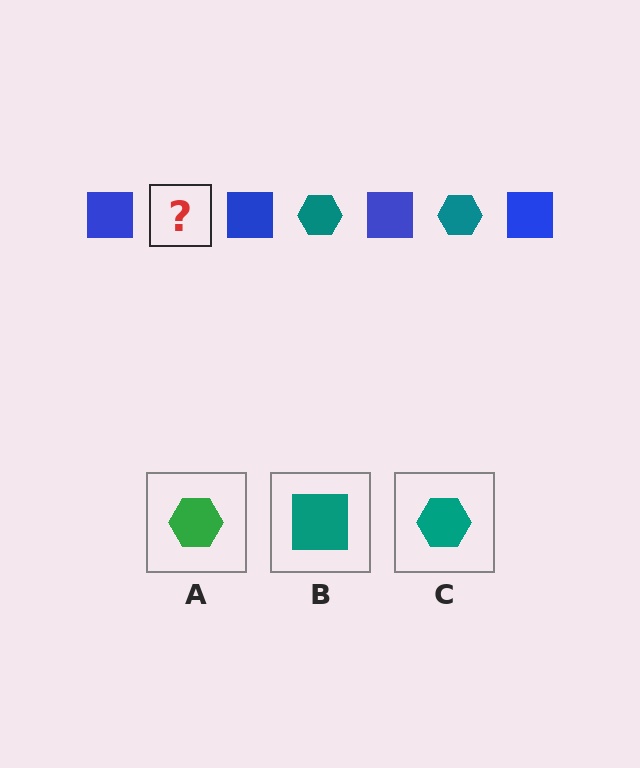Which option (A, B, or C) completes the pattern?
C.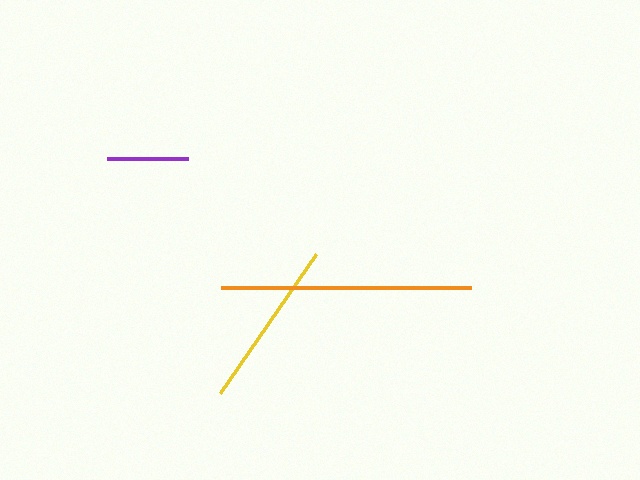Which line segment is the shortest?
The purple line is the shortest at approximately 80 pixels.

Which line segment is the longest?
The orange line is the longest at approximately 250 pixels.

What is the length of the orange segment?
The orange segment is approximately 250 pixels long.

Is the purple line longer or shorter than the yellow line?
The yellow line is longer than the purple line.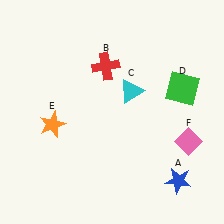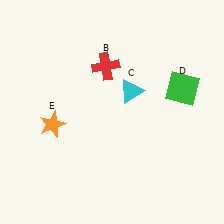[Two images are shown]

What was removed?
The pink diamond (F), the blue star (A) were removed in Image 2.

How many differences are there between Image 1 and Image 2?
There are 2 differences between the two images.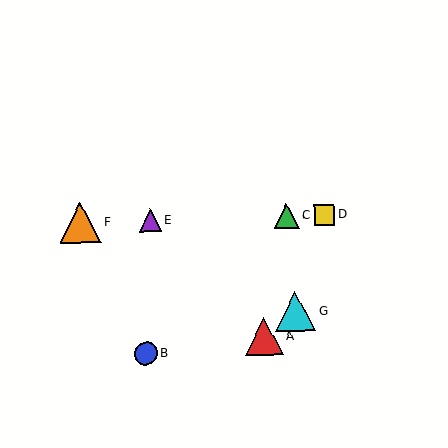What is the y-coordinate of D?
Object D is at y≈215.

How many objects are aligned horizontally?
4 objects (C, D, E, F) are aligned horizontally.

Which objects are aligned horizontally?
Objects C, D, E, F are aligned horizontally.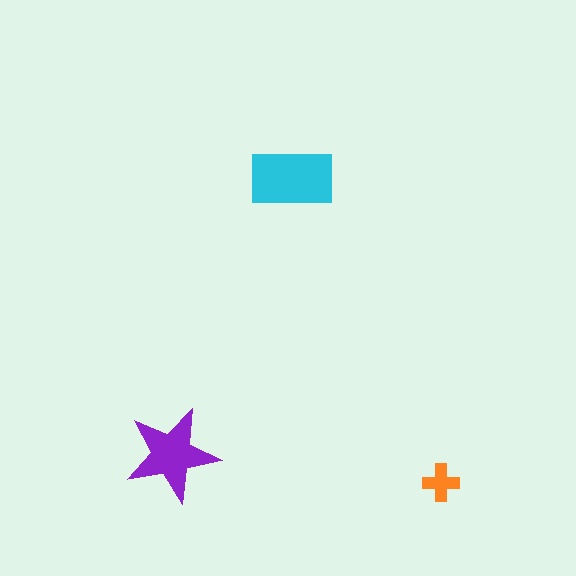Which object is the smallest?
The orange cross.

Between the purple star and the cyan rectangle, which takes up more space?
The cyan rectangle.